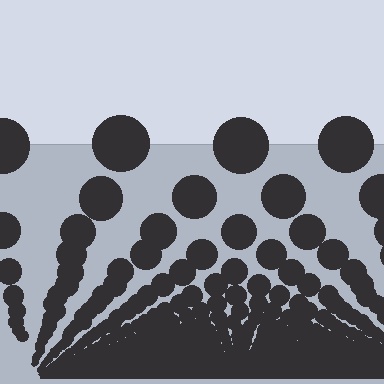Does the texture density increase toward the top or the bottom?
Density increases toward the bottom.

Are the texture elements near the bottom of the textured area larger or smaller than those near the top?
Smaller. The gradient is inverted — elements near the bottom are smaller and denser.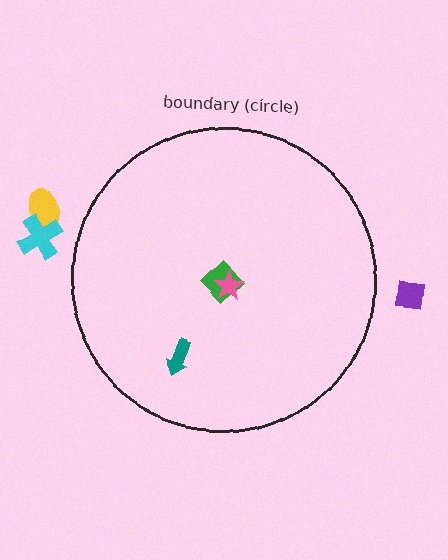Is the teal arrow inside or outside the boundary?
Inside.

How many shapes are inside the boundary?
3 inside, 3 outside.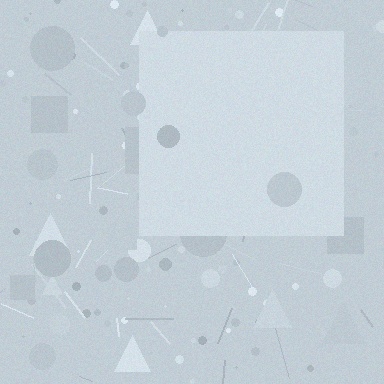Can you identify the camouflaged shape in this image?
The camouflaged shape is a square.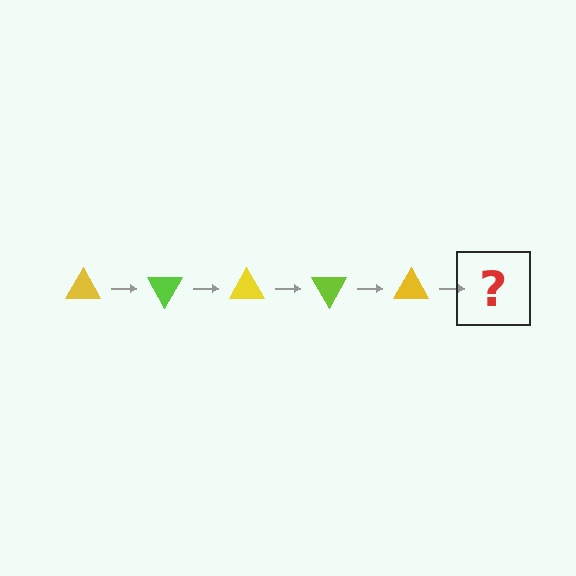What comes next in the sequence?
The next element should be a lime triangle, rotated 300 degrees from the start.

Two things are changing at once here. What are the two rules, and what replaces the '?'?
The two rules are that it rotates 60 degrees each step and the color cycles through yellow and lime. The '?' should be a lime triangle, rotated 300 degrees from the start.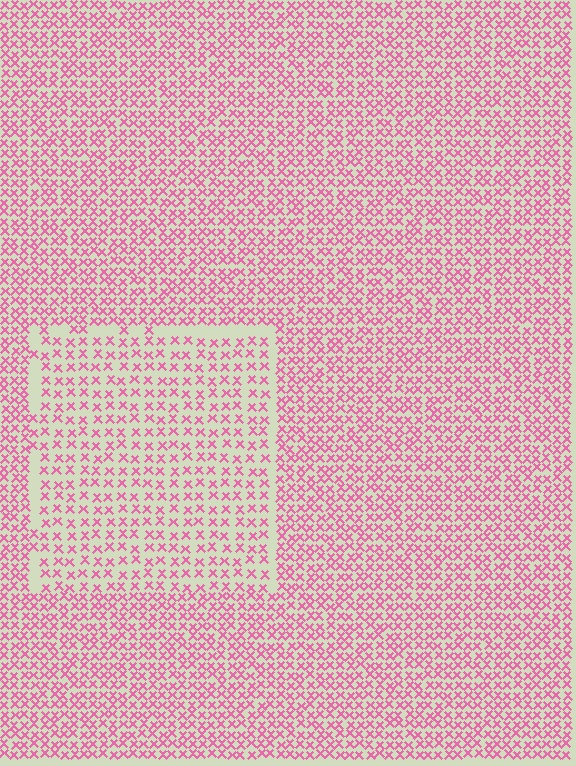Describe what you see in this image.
The image contains small pink elements arranged at two different densities. A rectangle-shaped region is visible where the elements are less densely packed than the surrounding area.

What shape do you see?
I see a rectangle.